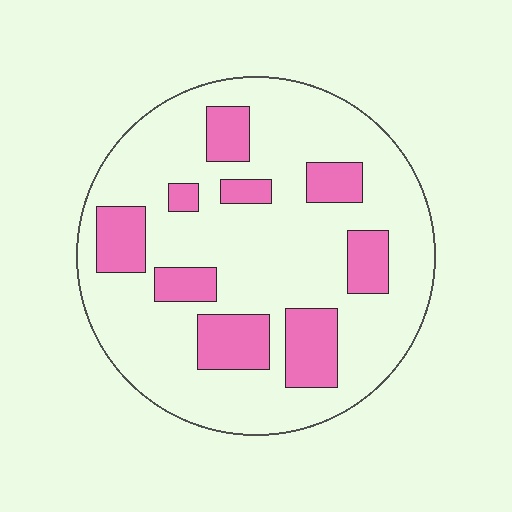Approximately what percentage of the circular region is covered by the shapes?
Approximately 25%.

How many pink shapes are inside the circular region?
9.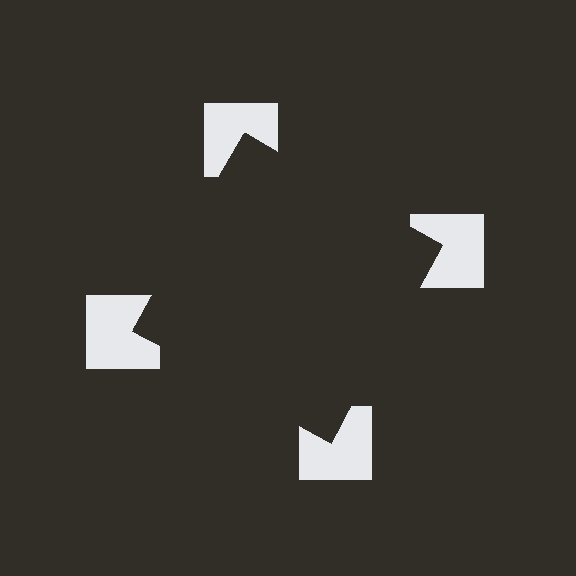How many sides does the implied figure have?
4 sides.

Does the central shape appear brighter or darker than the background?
It typically appears slightly darker than the background, even though no actual brightness change is drawn.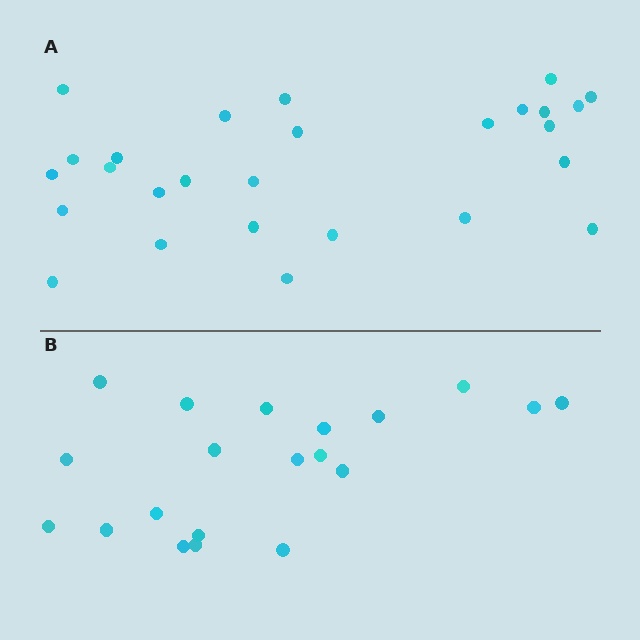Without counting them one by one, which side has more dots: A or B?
Region A (the top region) has more dots.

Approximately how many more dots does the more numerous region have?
Region A has roughly 8 or so more dots than region B.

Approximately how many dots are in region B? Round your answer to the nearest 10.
About 20 dots.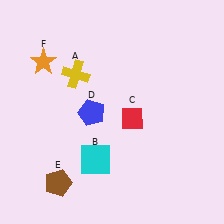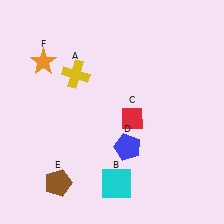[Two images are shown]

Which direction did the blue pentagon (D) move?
The blue pentagon (D) moved right.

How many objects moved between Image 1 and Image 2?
2 objects moved between the two images.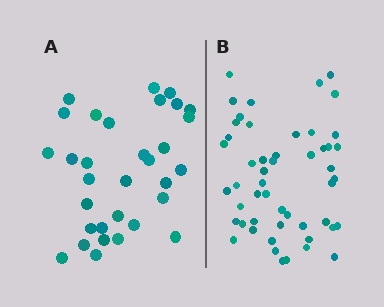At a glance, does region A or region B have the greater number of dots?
Region B (the right region) has more dots.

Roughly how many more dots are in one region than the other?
Region B has approximately 20 more dots than region A.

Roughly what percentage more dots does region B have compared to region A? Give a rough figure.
About 60% more.